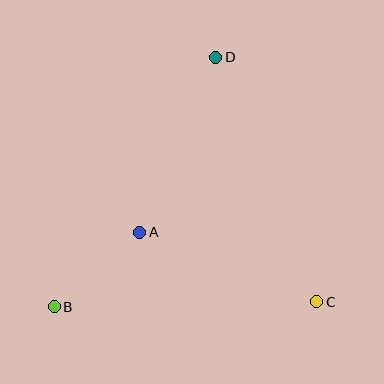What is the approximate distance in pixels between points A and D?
The distance between A and D is approximately 191 pixels.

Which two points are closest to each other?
Points A and B are closest to each other.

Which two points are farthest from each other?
Points B and D are farthest from each other.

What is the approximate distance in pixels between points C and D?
The distance between C and D is approximately 264 pixels.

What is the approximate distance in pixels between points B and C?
The distance between B and C is approximately 262 pixels.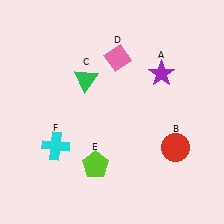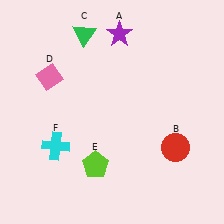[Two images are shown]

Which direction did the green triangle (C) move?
The green triangle (C) moved up.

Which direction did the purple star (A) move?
The purple star (A) moved left.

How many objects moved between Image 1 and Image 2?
3 objects moved between the two images.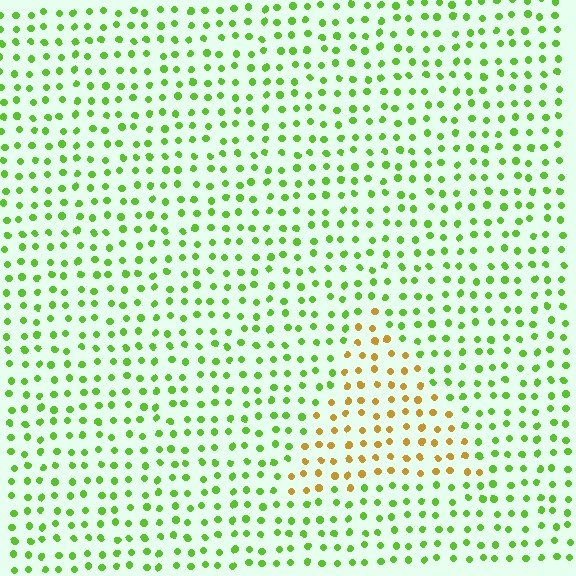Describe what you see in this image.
The image is filled with small lime elements in a uniform arrangement. A triangle-shaped region is visible where the elements are tinted to a slightly different hue, forming a subtle color boundary.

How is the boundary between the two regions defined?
The boundary is defined purely by a slight shift in hue (about 61 degrees). Spacing, size, and orientation are identical on both sides.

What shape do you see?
I see a triangle.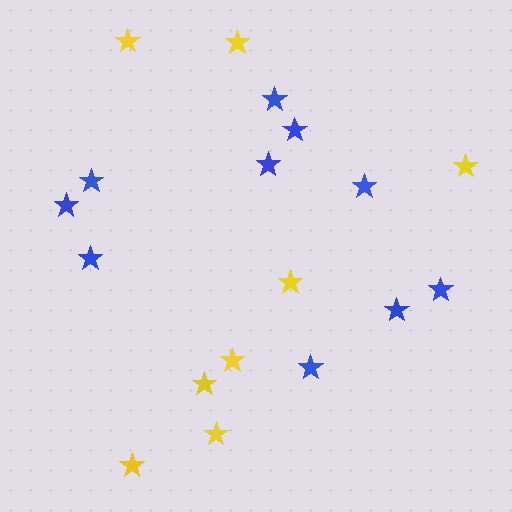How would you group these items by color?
There are 2 groups: one group of yellow stars (8) and one group of blue stars (10).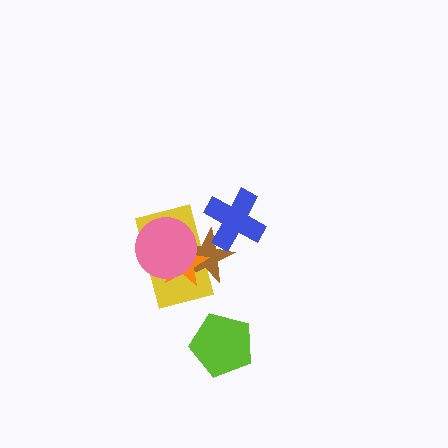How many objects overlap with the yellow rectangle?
3 objects overlap with the yellow rectangle.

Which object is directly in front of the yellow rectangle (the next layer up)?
The brown star is directly in front of the yellow rectangle.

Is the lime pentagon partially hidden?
No, no other shape covers it.